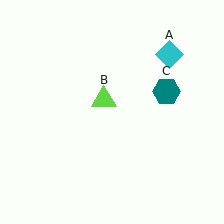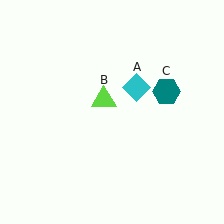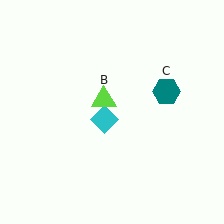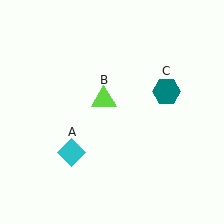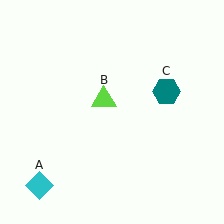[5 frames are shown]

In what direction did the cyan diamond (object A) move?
The cyan diamond (object A) moved down and to the left.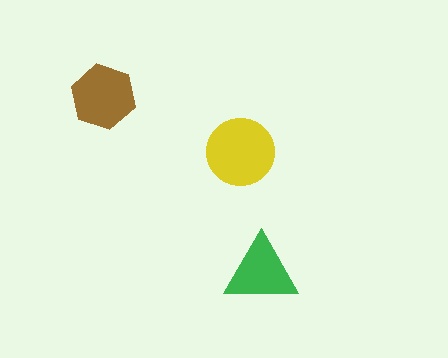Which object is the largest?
The yellow circle.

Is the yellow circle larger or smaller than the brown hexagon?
Larger.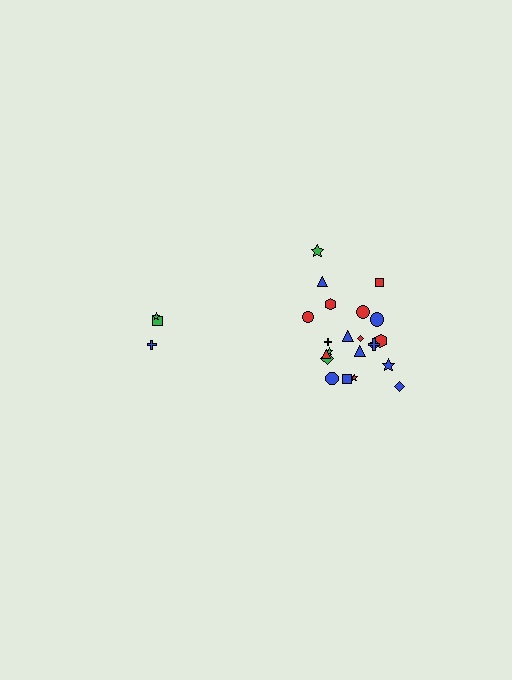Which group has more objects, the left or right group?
The right group.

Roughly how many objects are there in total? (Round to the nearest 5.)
Roughly 25 objects in total.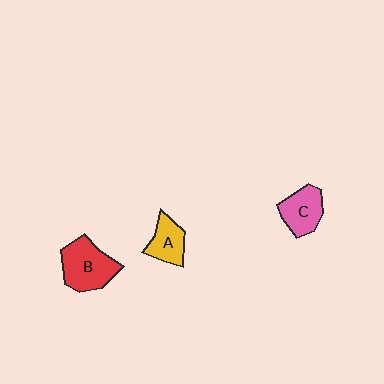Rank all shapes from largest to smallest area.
From largest to smallest: B (red), C (pink), A (yellow).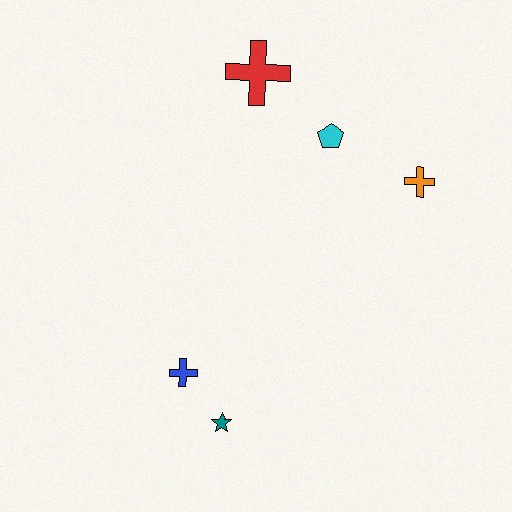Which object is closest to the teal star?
The blue cross is closest to the teal star.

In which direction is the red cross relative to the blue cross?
The red cross is above the blue cross.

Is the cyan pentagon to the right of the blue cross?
Yes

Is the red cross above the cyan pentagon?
Yes